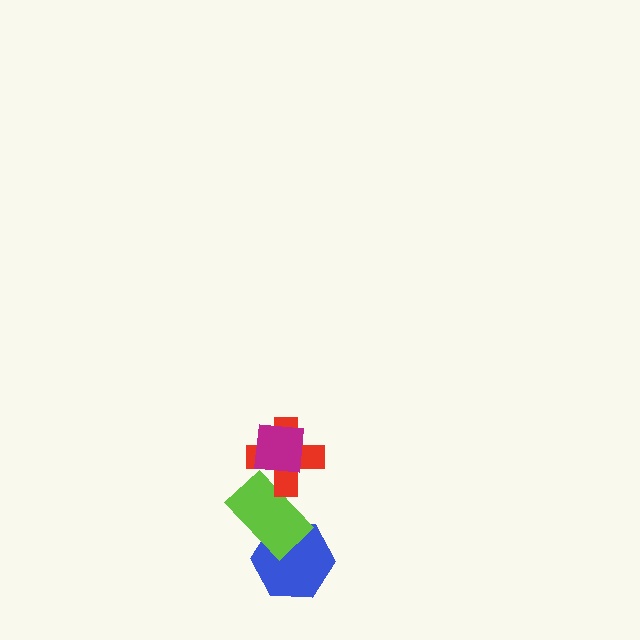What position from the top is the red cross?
The red cross is 2nd from the top.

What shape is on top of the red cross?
The magenta square is on top of the red cross.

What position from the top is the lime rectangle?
The lime rectangle is 3rd from the top.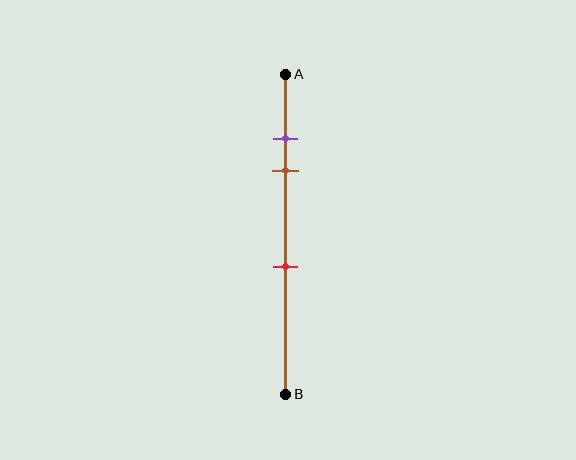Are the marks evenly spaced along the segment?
No, the marks are not evenly spaced.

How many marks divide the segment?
There are 3 marks dividing the segment.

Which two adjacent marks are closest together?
The purple and brown marks are the closest adjacent pair.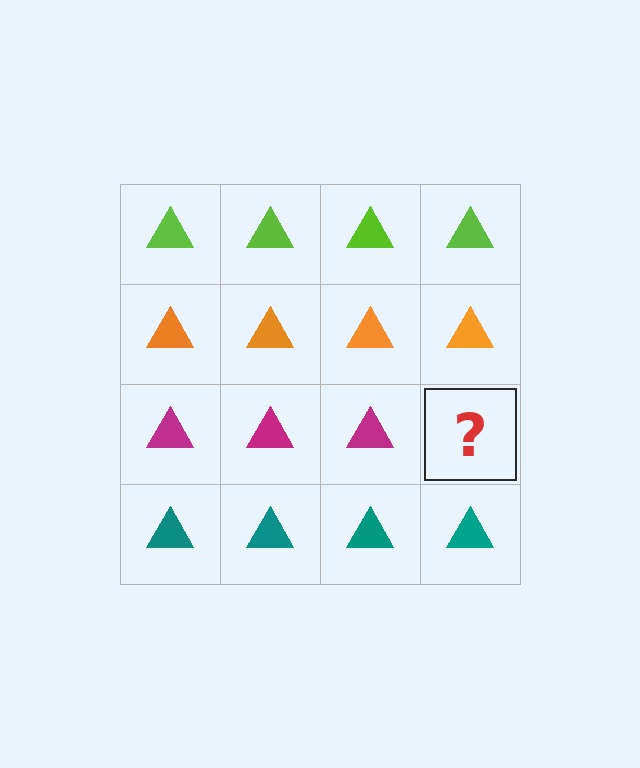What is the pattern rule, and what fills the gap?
The rule is that each row has a consistent color. The gap should be filled with a magenta triangle.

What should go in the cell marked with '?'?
The missing cell should contain a magenta triangle.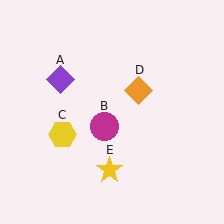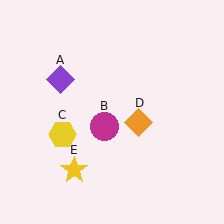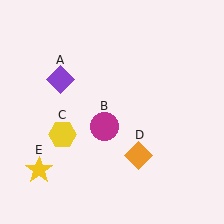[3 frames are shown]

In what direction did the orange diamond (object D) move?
The orange diamond (object D) moved down.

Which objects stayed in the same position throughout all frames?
Purple diamond (object A) and magenta circle (object B) and yellow hexagon (object C) remained stationary.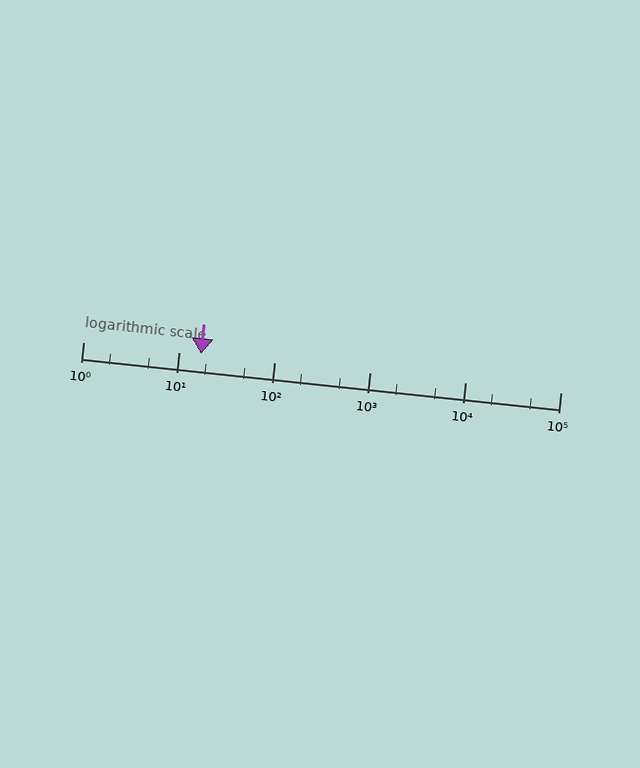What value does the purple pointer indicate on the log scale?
The pointer indicates approximately 17.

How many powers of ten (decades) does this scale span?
The scale spans 5 decades, from 1 to 100000.